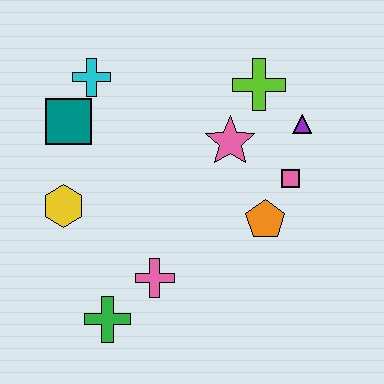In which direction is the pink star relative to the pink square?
The pink star is to the left of the pink square.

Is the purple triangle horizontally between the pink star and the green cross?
No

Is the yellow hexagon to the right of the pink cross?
No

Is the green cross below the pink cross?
Yes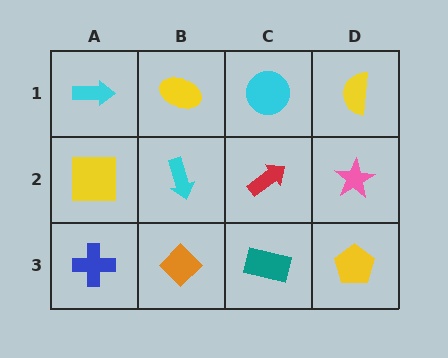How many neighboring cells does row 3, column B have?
3.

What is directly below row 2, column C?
A teal rectangle.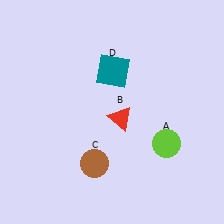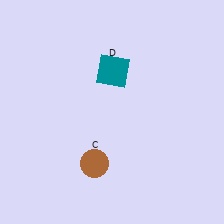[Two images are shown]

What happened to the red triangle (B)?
The red triangle (B) was removed in Image 2. It was in the bottom-right area of Image 1.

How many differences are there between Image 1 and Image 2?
There are 2 differences between the two images.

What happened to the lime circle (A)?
The lime circle (A) was removed in Image 2. It was in the bottom-right area of Image 1.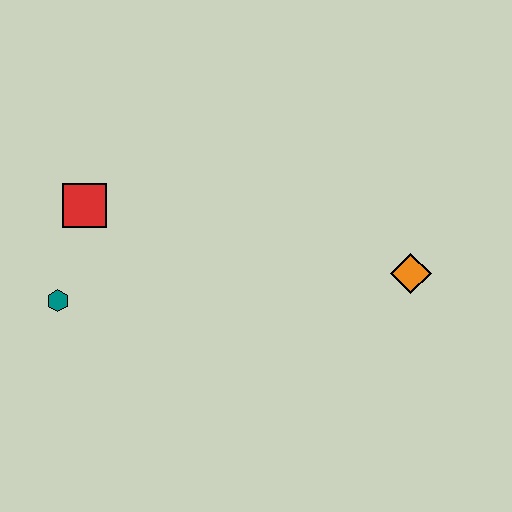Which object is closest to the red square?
The teal hexagon is closest to the red square.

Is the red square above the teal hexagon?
Yes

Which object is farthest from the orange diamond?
The teal hexagon is farthest from the orange diamond.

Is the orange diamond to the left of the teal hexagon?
No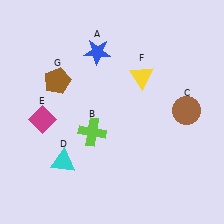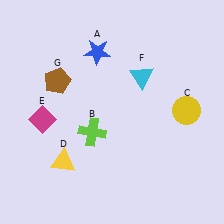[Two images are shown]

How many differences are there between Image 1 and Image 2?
There are 3 differences between the two images.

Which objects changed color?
C changed from brown to yellow. D changed from cyan to yellow. F changed from yellow to cyan.